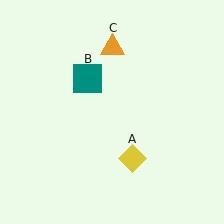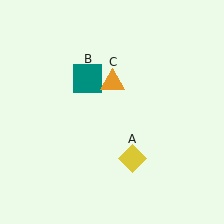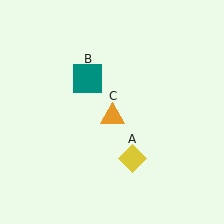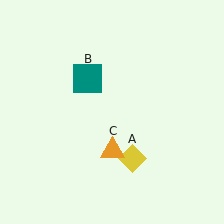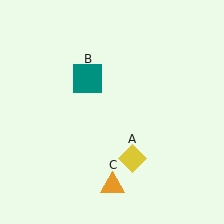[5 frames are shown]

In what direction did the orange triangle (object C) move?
The orange triangle (object C) moved down.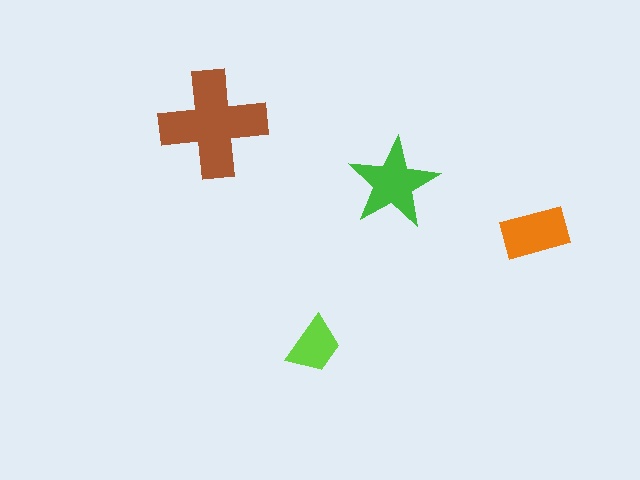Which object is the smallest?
The lime trapezoid.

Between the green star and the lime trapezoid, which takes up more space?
The green star.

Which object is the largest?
The brown cross.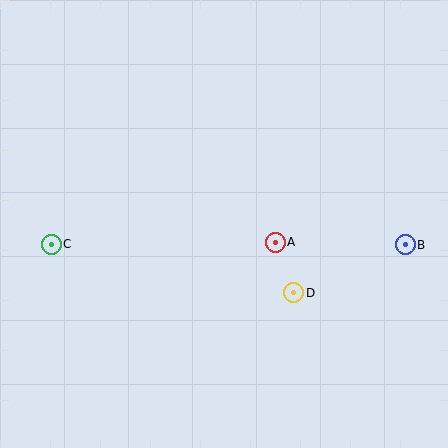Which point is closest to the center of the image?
Point A at (275, 242) is closest to the center.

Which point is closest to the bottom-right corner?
Point B is closest to the bottom-right corner.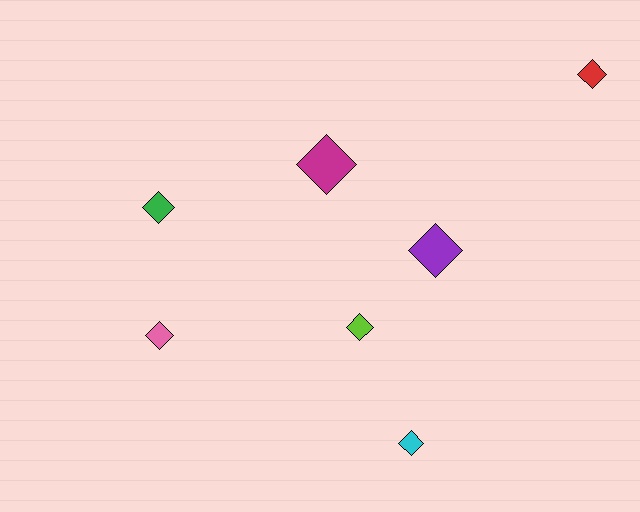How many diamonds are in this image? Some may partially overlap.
There are 7 diamonds.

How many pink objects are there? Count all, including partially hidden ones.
There is 1 pink object.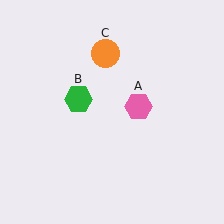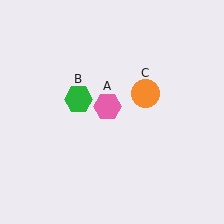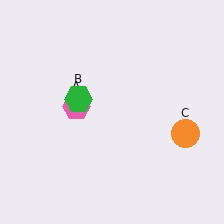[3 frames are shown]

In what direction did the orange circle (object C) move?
The orange circle (object C) moved down and to the right.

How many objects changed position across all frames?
2 objects changed position: pink hexagon (object A), orange circle (object C).